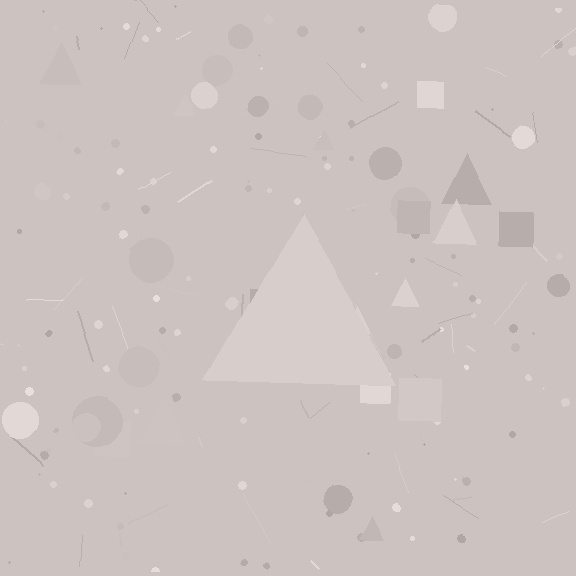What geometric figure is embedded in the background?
A triangle is embedded in the background.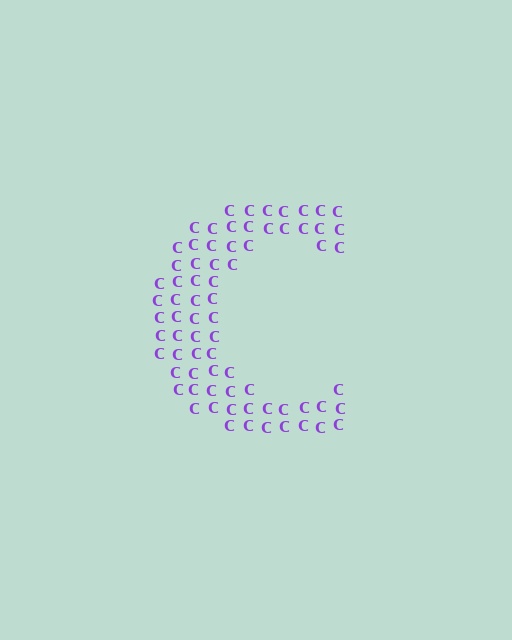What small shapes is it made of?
It is made of small letter C's.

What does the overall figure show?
The overall figure shows the letter C.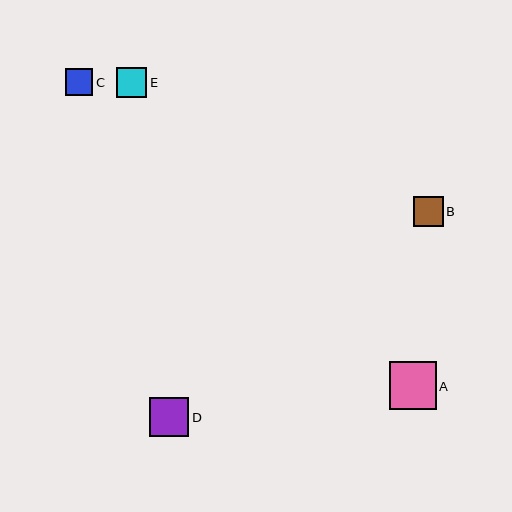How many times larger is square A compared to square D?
Square A is approximately 1.2 times the size of square D.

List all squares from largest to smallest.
From largest to smallest: A, D, E, B, C.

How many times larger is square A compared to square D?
Square A is approximately 1.2 times the size of square D.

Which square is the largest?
Square A is the largest with a size of approximately 47 pixels.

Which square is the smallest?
Square C is the smallest with a size of approximately 27 pixels.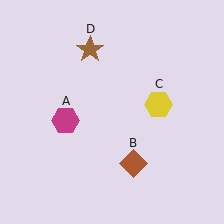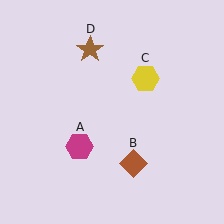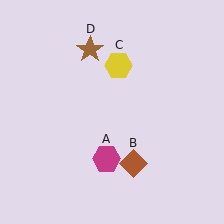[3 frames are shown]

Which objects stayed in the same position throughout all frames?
Brown diamond (object B) and brown star (object D) remained stationary.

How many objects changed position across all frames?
2 objects changed position: magenta hexagon (object A), yellow hexagon (object C).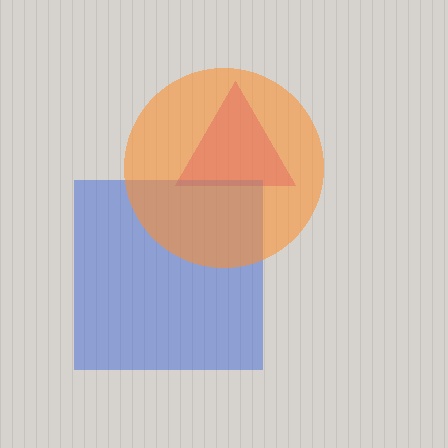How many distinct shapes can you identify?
There are 3 distinct shapes: a magenta triangle, a blue square, an orange circle.